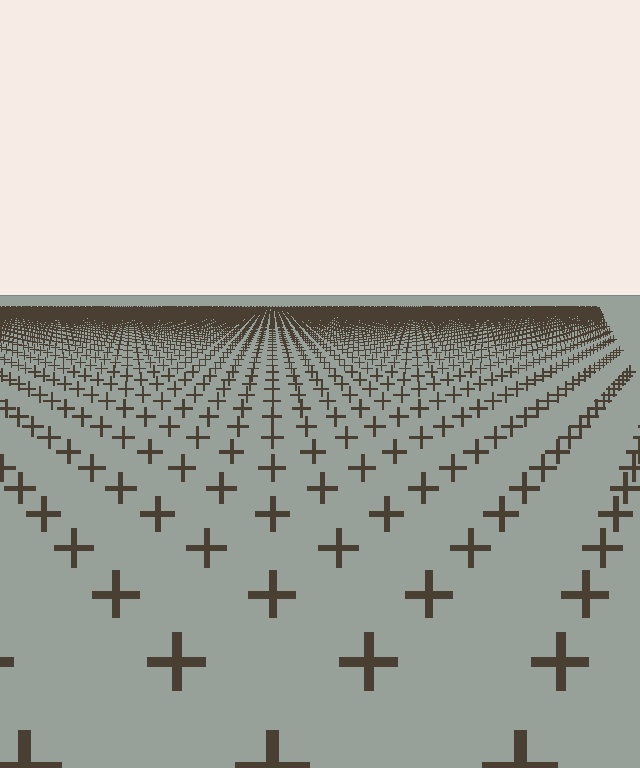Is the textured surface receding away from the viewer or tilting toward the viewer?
The surface is receding away from the viewer. Texture elements get smaller and denser toward the top.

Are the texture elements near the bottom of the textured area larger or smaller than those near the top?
Larger. Near the bottom, elements are closer to the viewer and appear at a bigger on-screen size.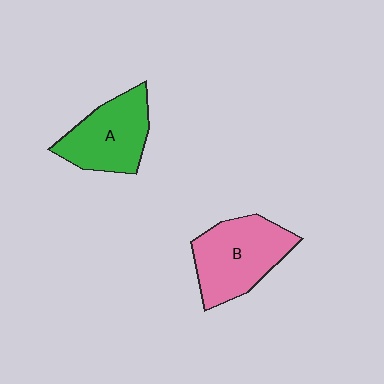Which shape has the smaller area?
Shape A (green).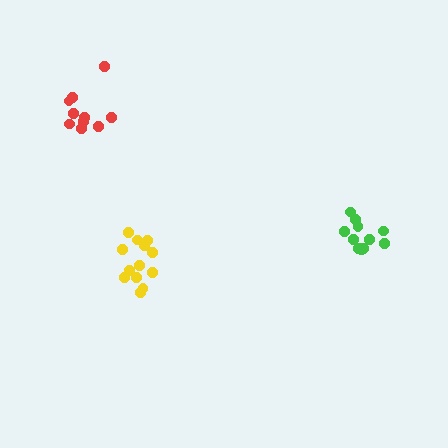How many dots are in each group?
Group 1: 11 dots, Group 2: 10 dots, Group 3: 13 dots (34 total).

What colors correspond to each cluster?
The clusters are colored: green, red, yellow.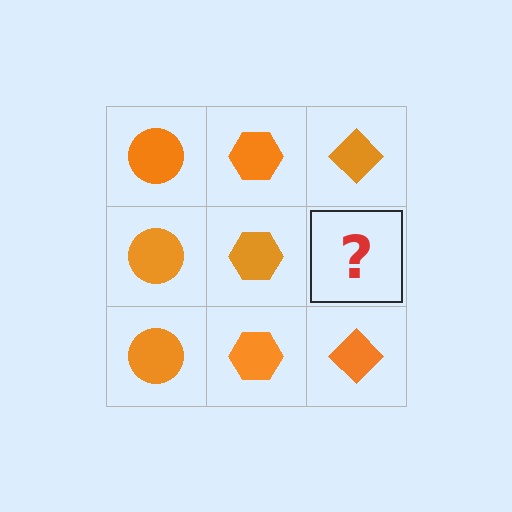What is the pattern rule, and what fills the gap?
The rule is that each column has a consistent shape. The gap should be filled with an orange diamond.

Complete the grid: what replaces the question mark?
The question mark should be replaced with an orange diamond.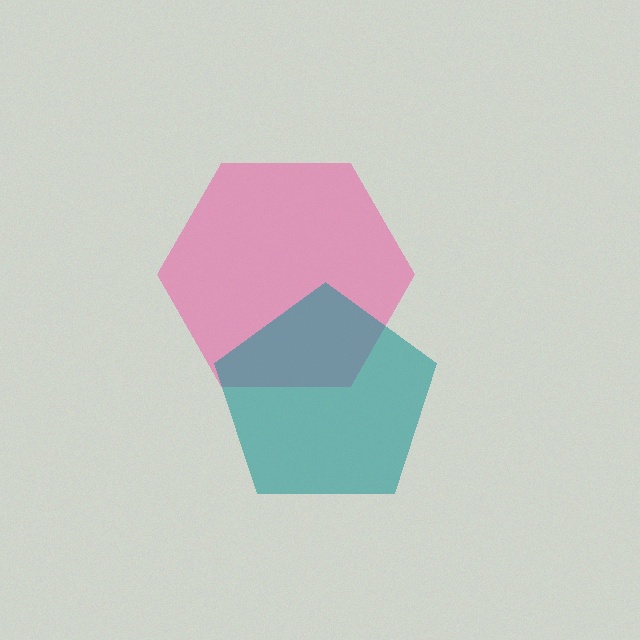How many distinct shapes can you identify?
There are 2 distinct shapes: a pink hexagon, a teal pentagon.